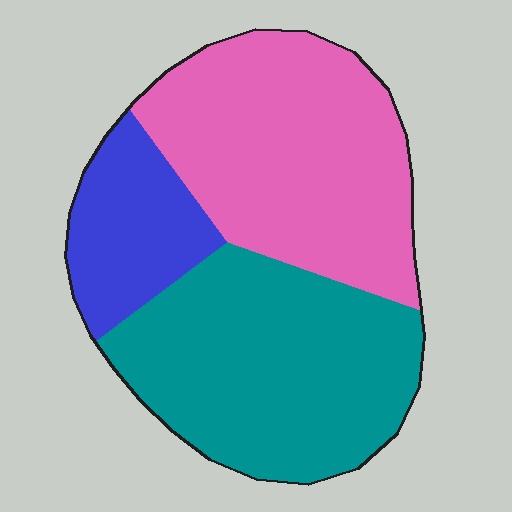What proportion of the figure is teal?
Teal takes up about two fifths (2/5) of the figure.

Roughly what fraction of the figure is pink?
Pink covers around 40% of the figure.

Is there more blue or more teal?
Teal.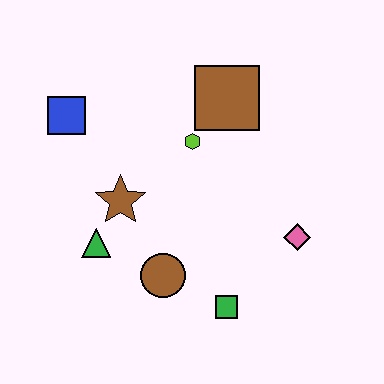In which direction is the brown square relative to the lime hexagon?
The brown square is above the lime hexagon.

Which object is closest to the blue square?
The brown star is closest to the blue square.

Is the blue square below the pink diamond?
No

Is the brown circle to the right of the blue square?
Yes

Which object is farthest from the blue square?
The pink diamond is farthest from the blue square.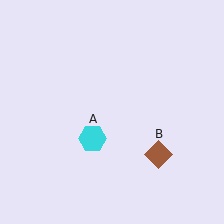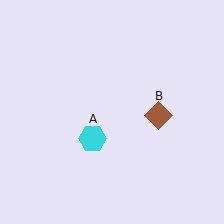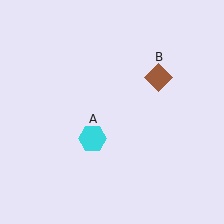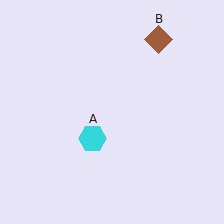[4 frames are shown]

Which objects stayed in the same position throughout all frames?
Cyan hexagon (object A) remained stationary.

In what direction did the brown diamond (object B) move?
The brown diamond (object B) moved up.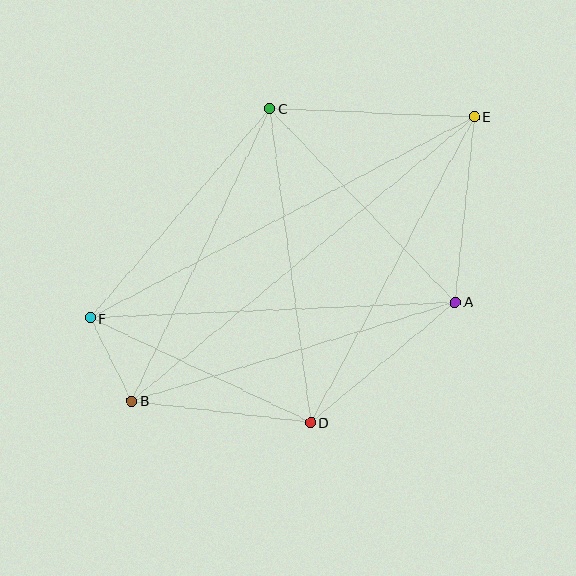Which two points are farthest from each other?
Points B and E are farthest from each other.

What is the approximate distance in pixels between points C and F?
The distance between C and F is approximately 276 pixels.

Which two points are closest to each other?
Points B and F are closest to each other.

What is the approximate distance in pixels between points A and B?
The distance between A and B is approximately 338 pixels.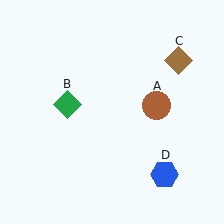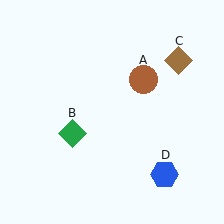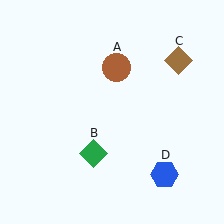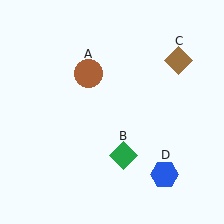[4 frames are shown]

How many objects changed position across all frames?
2 objects changed position: brown circle (object A), green diamond (object B).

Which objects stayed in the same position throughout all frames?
Brown diamond (object C) and blue hexagon (object D) remained stationary.